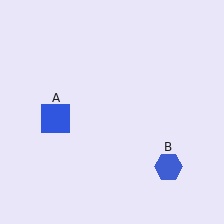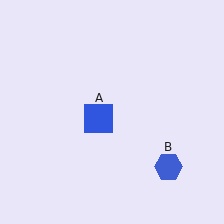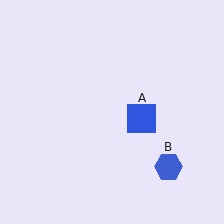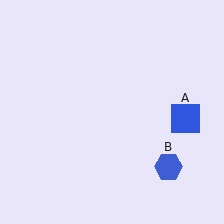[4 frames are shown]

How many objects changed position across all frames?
1 object changed position: blue square (object A).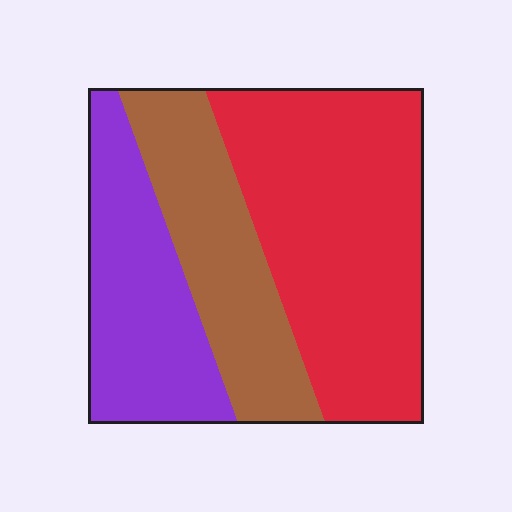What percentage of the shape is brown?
Brown covers 26% of the shape.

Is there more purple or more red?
Red.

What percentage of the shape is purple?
Purple covers about 25% of the shape.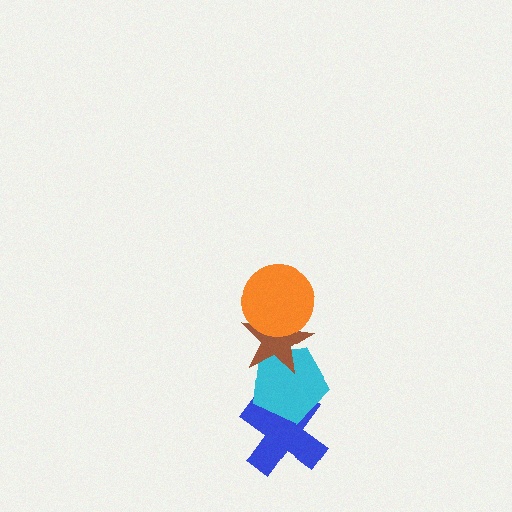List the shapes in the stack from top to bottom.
From top to bottom: the orange circle, the brown star, the cyan pentagon, the blue cross.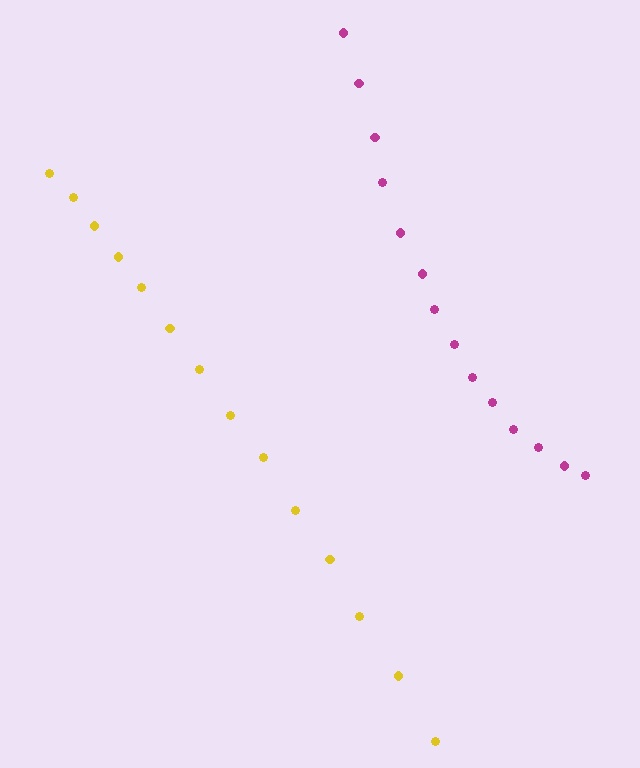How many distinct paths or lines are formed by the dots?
There are 2 distinct paths.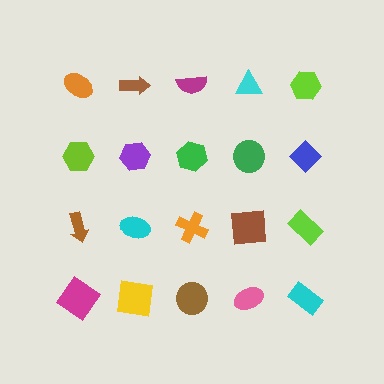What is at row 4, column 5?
A cyan rectangle.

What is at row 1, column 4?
A cyan triangle.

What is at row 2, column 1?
A lime hexagon.